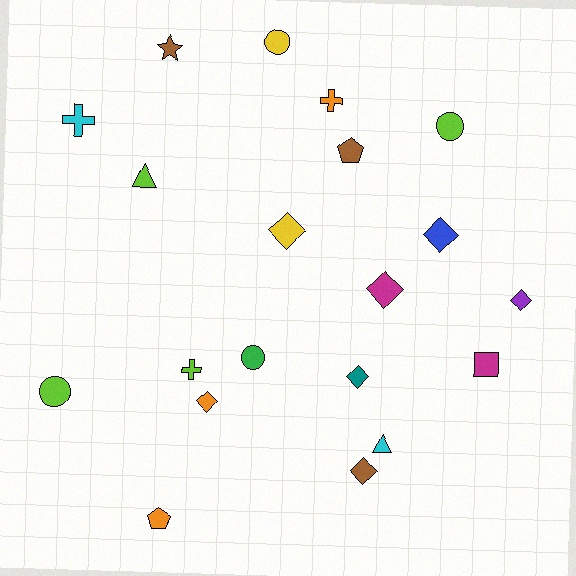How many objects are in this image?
There are 20 objects.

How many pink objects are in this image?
There are no pink objects.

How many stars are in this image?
There is 1 star.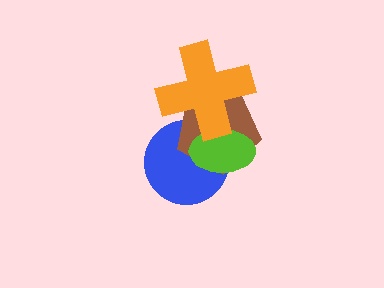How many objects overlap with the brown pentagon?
3 objects overlap with the brown pentagon.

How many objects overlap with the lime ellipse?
3 objects overlap with the lime ellipse.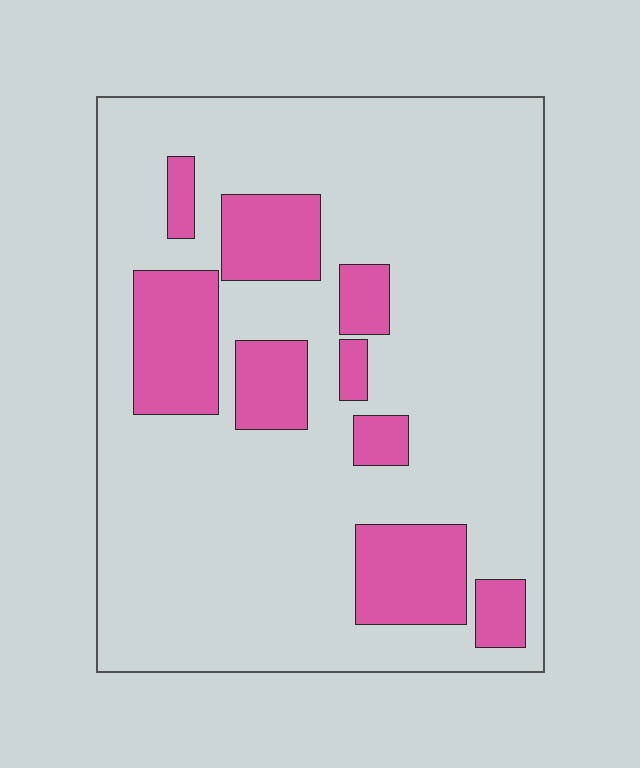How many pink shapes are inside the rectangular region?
9.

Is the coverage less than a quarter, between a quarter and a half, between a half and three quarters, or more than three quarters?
Less than a quarter.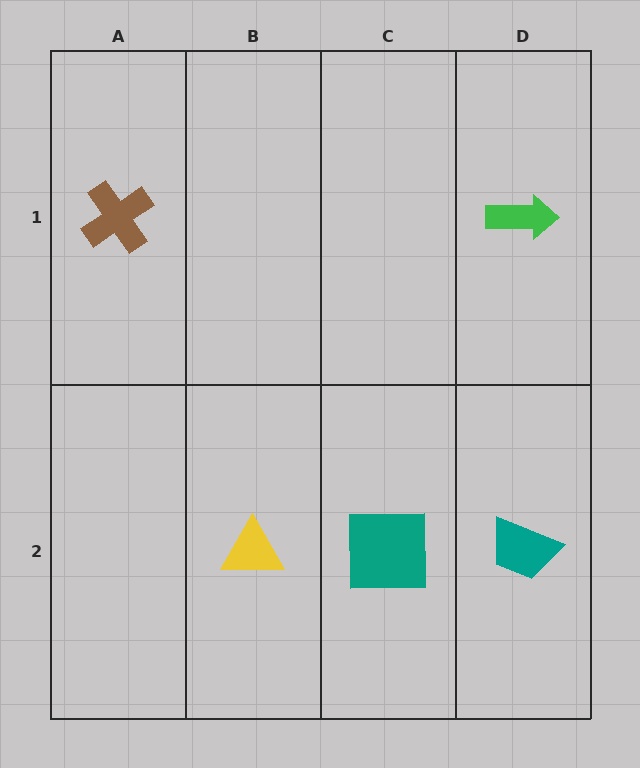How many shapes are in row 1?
2 shapes.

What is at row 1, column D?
A green arrow.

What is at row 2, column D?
A teal trapezoid.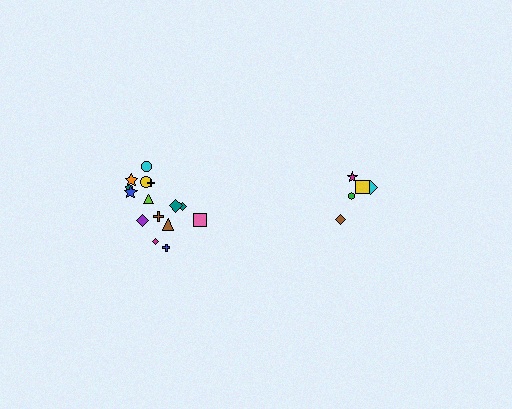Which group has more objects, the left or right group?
The left group.